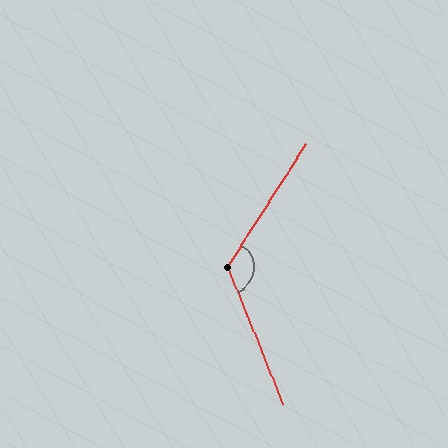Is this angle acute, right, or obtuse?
It is obtuse.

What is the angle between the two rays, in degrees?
Approximately 126 degrees.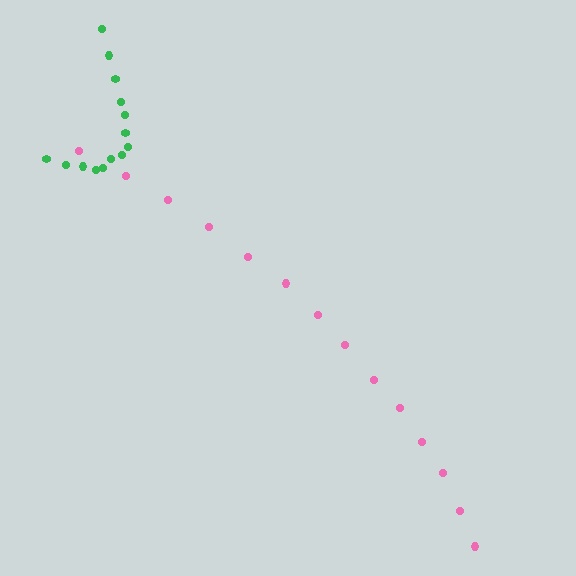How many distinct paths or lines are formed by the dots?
There are 2 distinct paths.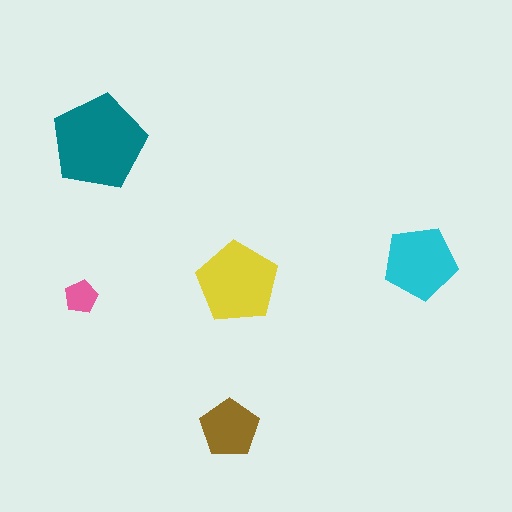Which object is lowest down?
The brown pentagon is bottommost.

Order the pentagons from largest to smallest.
the teal one, the yellow one, the cyan one, the brown one, the pink one.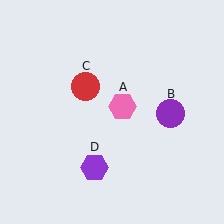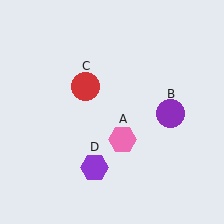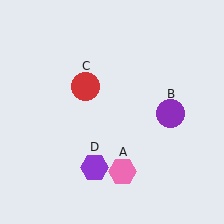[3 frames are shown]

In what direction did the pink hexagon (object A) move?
The pink hexagon (object A) moved down.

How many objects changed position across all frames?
1 object changed position: pink hexagon (object A).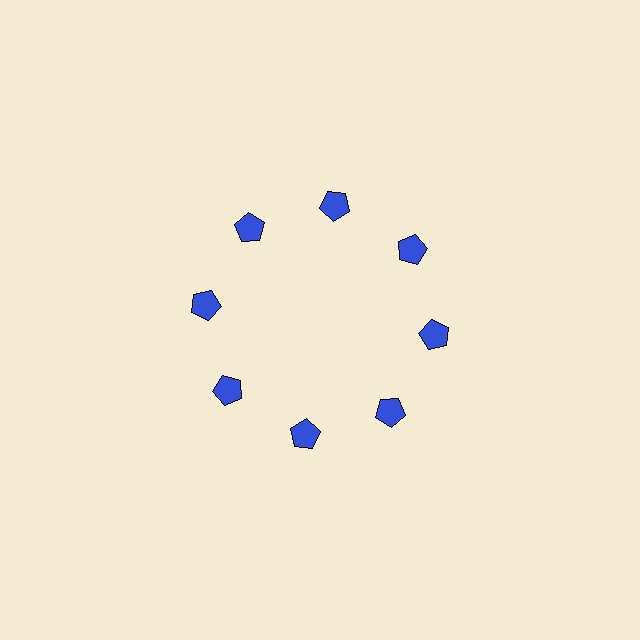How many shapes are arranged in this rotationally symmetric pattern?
There are 8 shapes, arranged in 8 groups of 1.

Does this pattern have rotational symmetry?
Yes, this pattern has 8-fold rotational symmetry. It looks the same after rotating 45 degrees around the center.